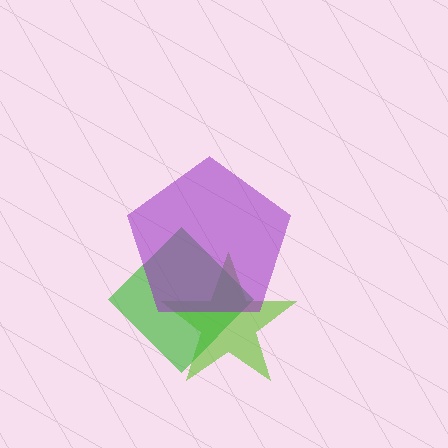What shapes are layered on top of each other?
The layered shapes are: a lime star, a green diamond, a purple pentagon.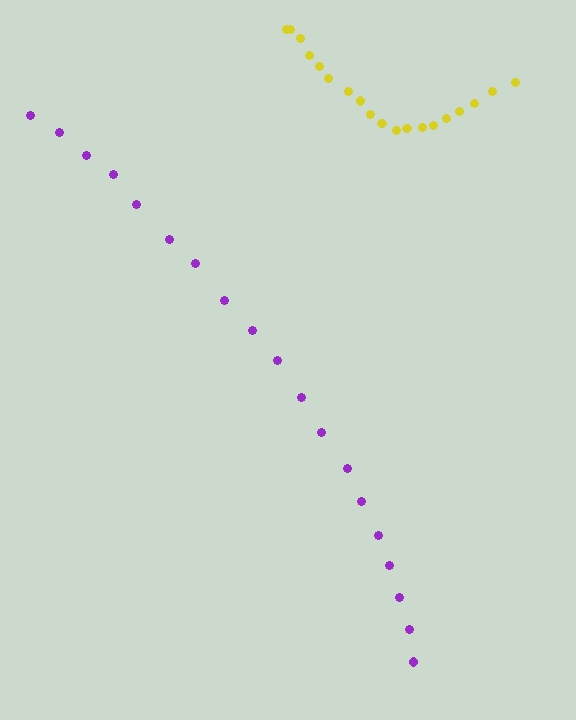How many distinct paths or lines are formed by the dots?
There are 2 distinct paths.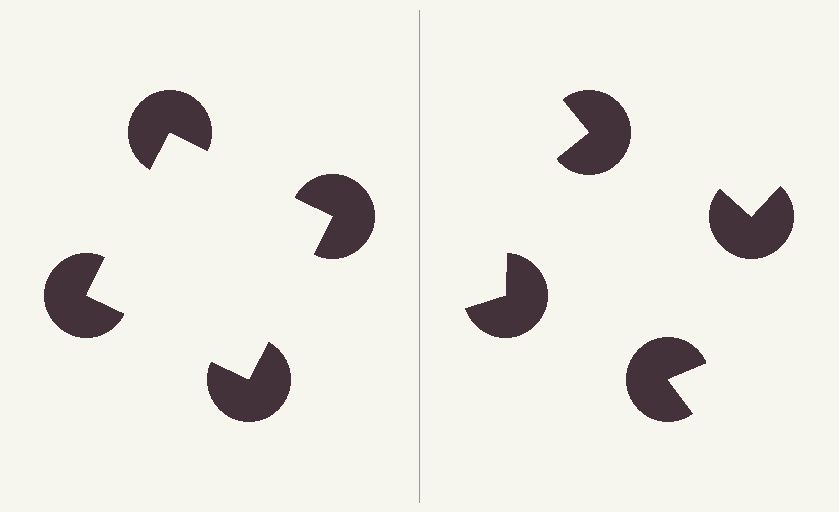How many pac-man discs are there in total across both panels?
8 — 4 on each side.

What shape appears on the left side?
An illusory square.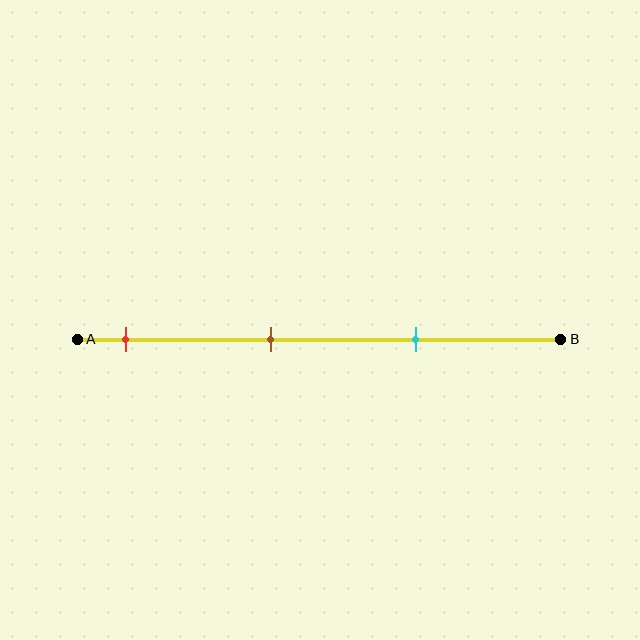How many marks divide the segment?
There are 3 marks dividing the segment.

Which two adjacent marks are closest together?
The brown and cyan marks are the closest adjacent pair.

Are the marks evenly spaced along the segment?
Yes, the marks are approximately evenly spaced.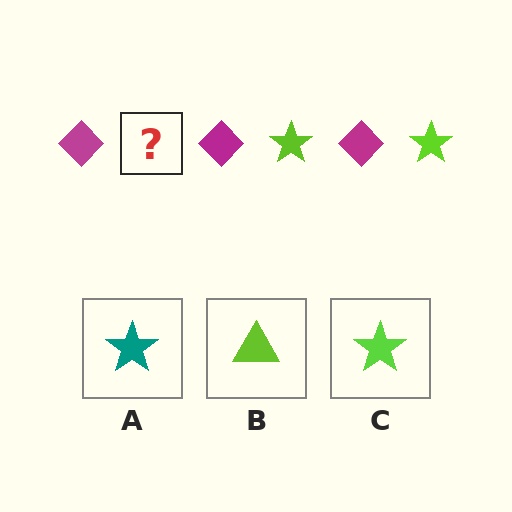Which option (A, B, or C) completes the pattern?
C.